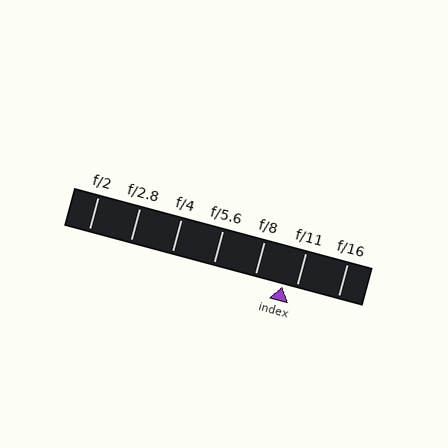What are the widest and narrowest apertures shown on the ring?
The widest aperture shown is f/2 and the narrowest is f/16.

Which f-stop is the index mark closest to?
The index mark is closest to f/11.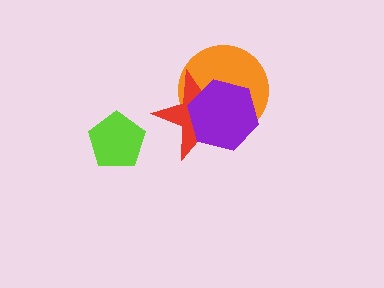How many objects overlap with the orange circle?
2 objects overlap with the orange circle.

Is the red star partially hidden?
Yes, it is partially covered by another shape.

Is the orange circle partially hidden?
Yes, it is partially covered by another shape.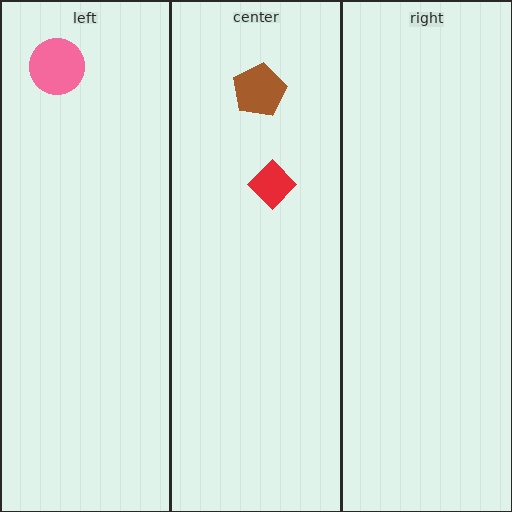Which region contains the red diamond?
The center region.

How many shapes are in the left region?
1.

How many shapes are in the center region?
2.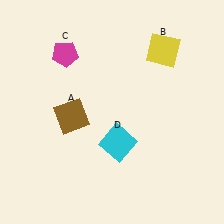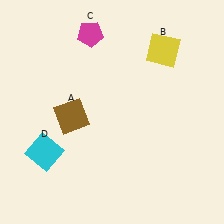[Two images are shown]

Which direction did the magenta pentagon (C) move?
The magenta pentagon (C) moved right.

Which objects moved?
The objects that moved are: the magenta pentagon (C), the cyan square (D).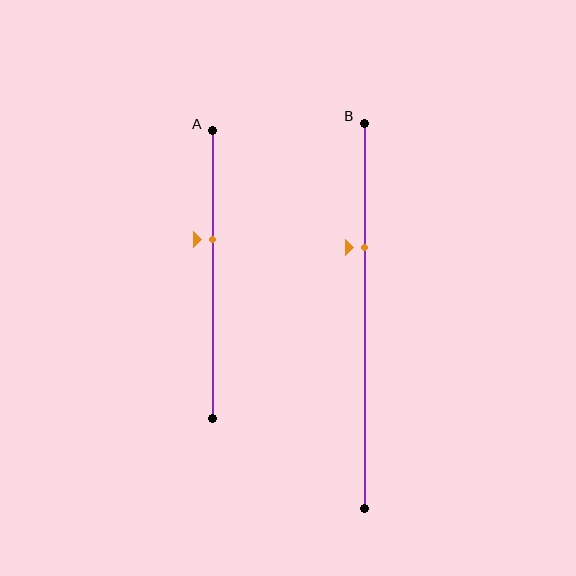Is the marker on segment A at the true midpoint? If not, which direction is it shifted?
No, the marker on segment A is shifted upward by about 12% of the segment length.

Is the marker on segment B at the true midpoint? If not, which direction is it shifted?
No, the marker on segment B is shifted upward by about 18% of the segment length.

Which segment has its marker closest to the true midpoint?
Segment A has its marker closest to the true midpoint.